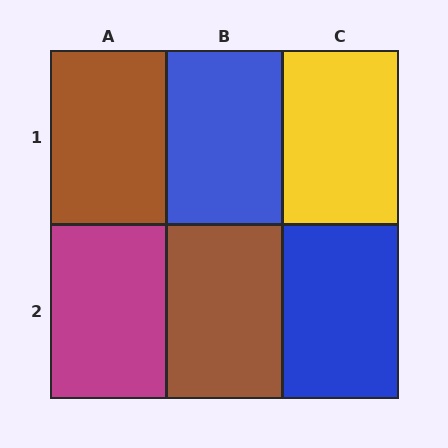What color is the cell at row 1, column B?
Blue.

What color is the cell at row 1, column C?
Yellow.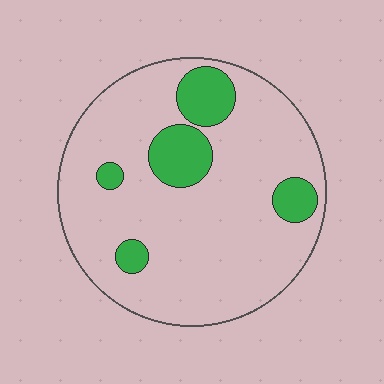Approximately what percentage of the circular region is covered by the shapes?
Approximately 15%.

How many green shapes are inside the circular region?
5.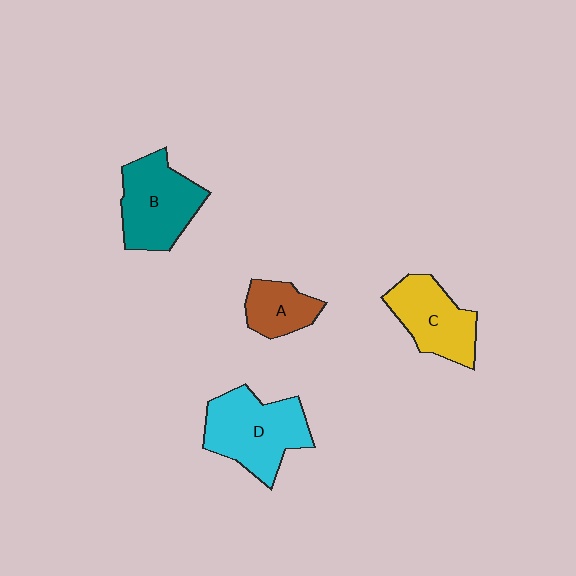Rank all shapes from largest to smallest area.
From largest to smallest: D (cyan), B (teal), C (yellow), A (brown).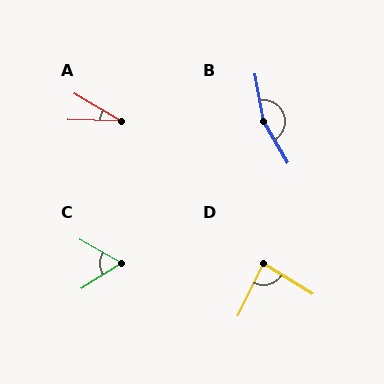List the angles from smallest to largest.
A (29°), C (62°), D (84°), B (160°).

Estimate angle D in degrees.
Approximately 84 degrees.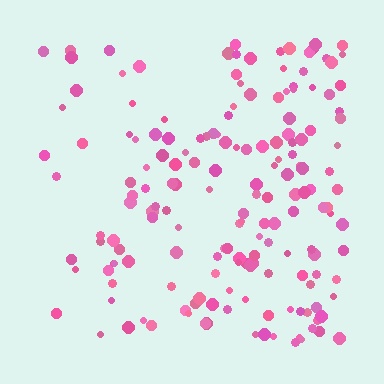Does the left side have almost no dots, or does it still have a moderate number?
Still a moderate number, just noticeably fewer than the right.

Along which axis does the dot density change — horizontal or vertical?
Horizontal.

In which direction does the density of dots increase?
From left to right, with the right side densest.